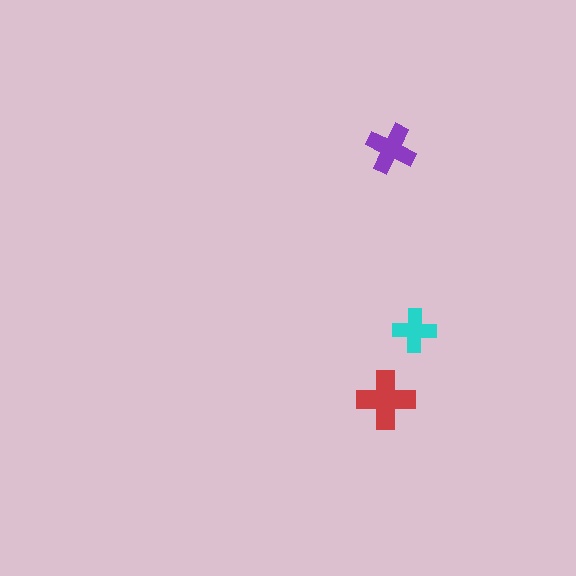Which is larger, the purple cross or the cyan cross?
The purple one.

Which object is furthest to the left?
The red cross is leftmost.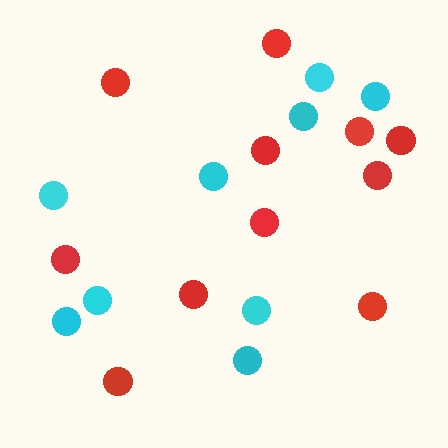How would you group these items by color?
There are 2 groups: one group of cyan circles (9) and one group of red circles (11).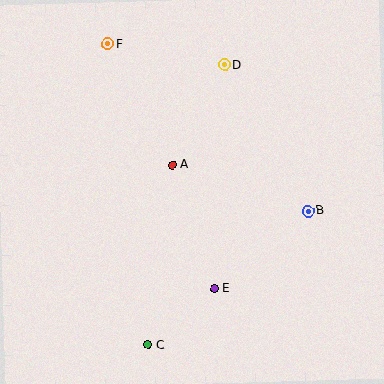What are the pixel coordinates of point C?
Point C is at (148, 345).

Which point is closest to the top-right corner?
Point D is closest to the top-right corner.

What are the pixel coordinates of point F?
Point F is at (107, 44).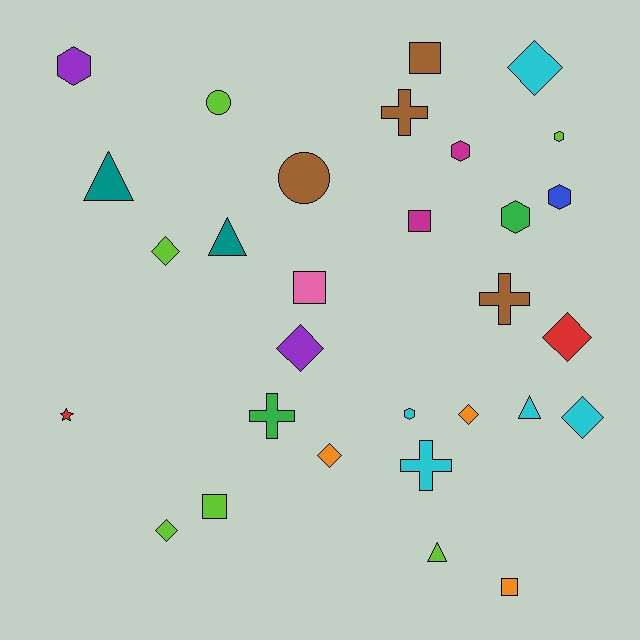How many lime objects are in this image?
There are 6 lime objects.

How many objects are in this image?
There are 30 objects.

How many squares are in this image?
There are 5 squares.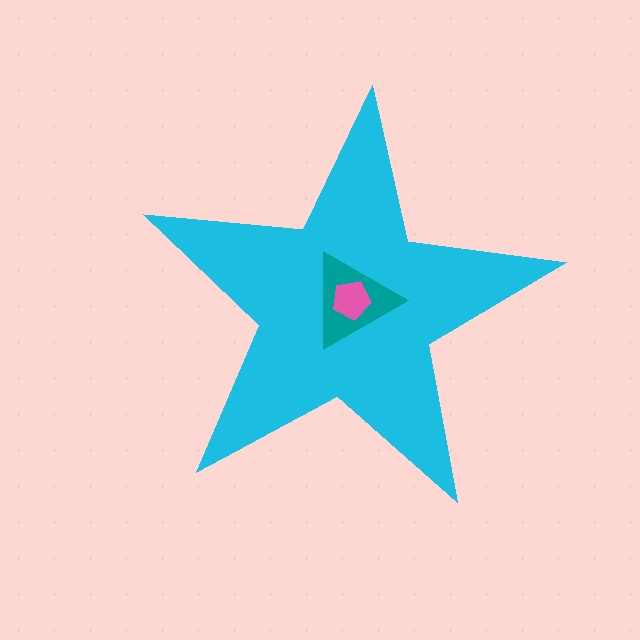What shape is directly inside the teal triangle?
The pink pentagon.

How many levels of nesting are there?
3.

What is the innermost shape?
The pink pentagon.